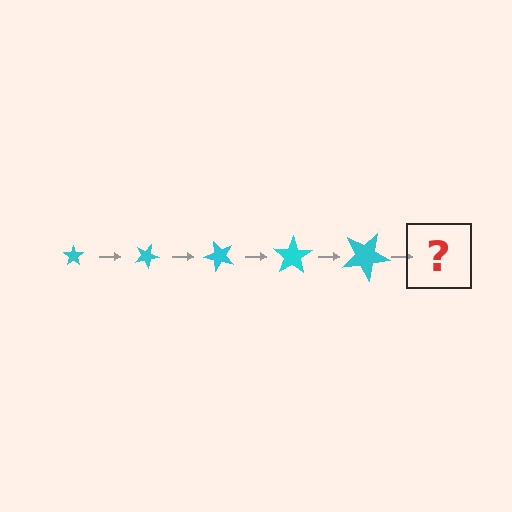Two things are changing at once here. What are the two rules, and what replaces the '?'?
The two rules are that the star grows larger each step and it rotates 25 degrees each step. The '?' should be a star, larger than the previous one and rotated 125 degrees from the start.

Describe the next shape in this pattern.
It should be a star, larger than the previous one and rotated 125 degrees from the start.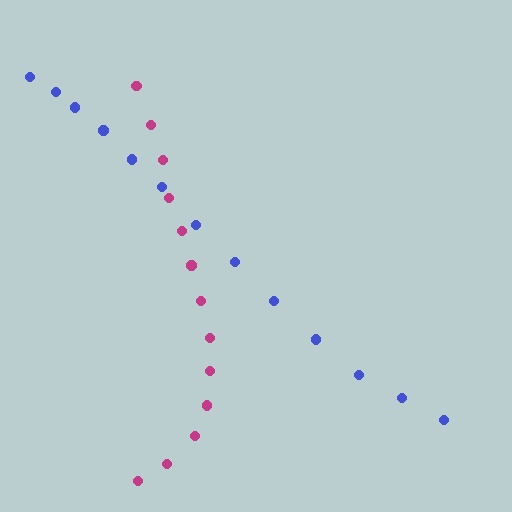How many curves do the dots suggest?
There are 2 distinct paths.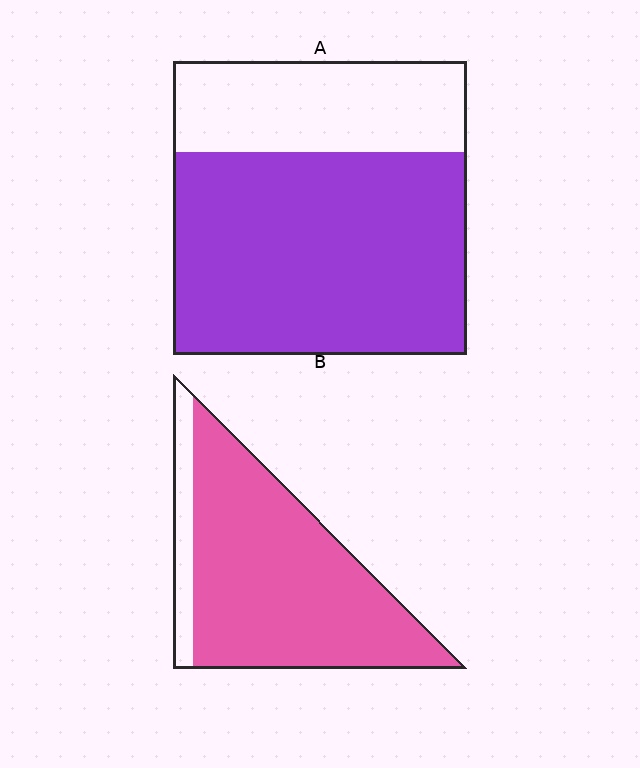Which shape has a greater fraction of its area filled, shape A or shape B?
Shape B.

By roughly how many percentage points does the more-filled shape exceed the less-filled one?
By roughly 20 percentage points (B over A).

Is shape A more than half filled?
Yes.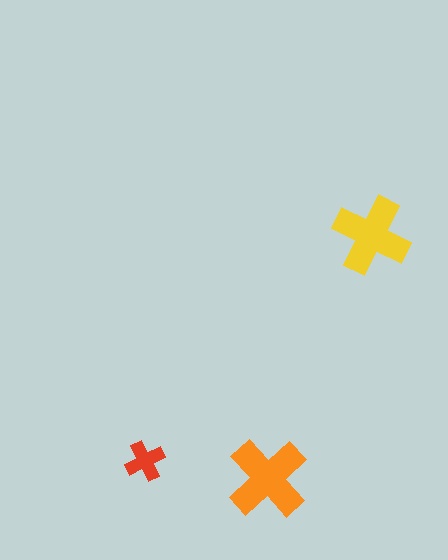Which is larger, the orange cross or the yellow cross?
The orange one.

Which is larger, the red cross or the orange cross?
The orange one.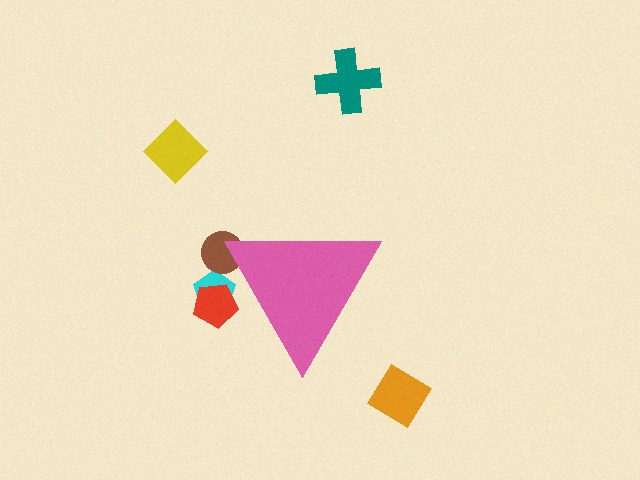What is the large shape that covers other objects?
A pink triangle.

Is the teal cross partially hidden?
No, the teal cross is fully visible.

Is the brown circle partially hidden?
Yes, the brown circle is partially hidden behind the pink triangle.